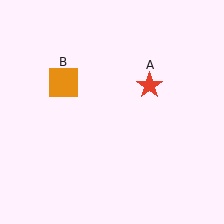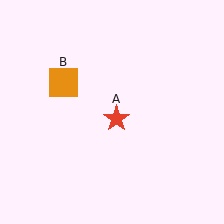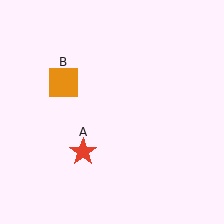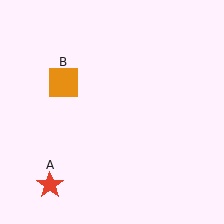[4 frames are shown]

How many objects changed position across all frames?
1 object changed position: red star (object A).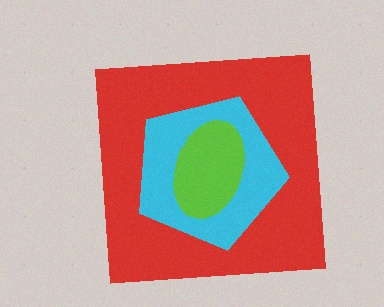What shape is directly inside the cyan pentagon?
The lime ellipse.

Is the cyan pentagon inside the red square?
Yes.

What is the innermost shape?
The lime ellipse.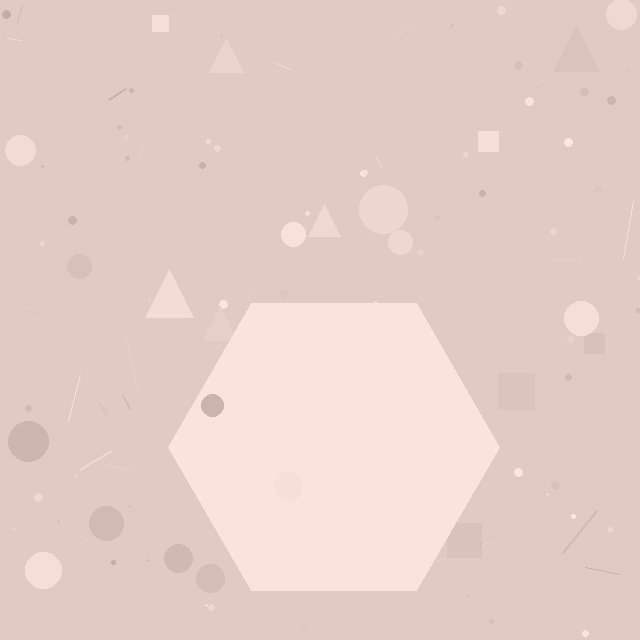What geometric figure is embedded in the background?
A hexagon is embedded in the background.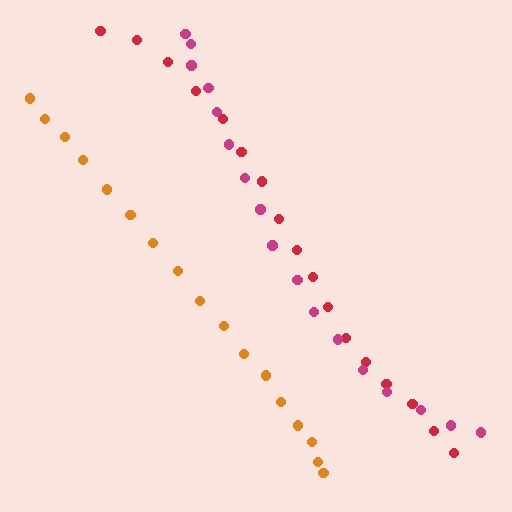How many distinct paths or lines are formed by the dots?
There are 3 distinct paths.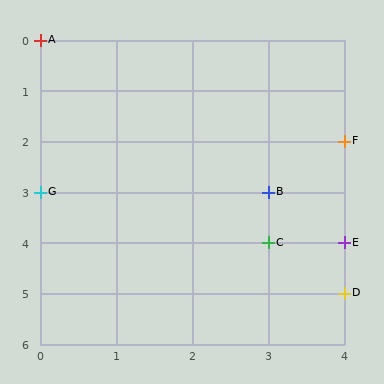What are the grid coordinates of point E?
Point E is at grid coordinates (4, 4).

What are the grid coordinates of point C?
Point C is at grid coordinates (3, 4).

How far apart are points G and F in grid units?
Points G and F are 4 columns and 1 row apart (about 4.1 grid units diagonally).